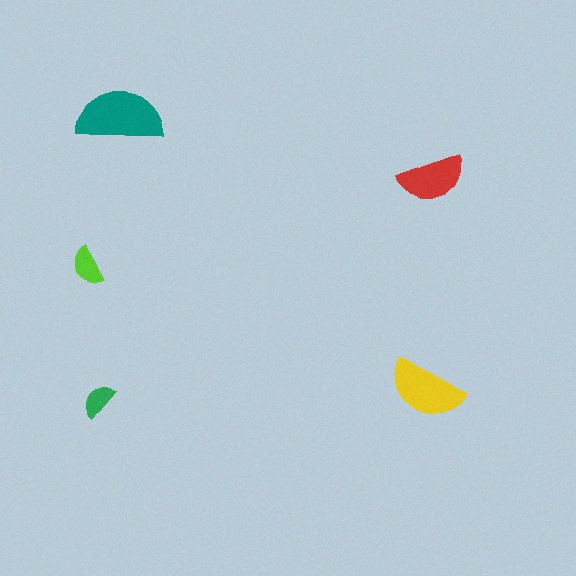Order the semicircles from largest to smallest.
the teal one, the yellow one, the red one, the lime one, the green one.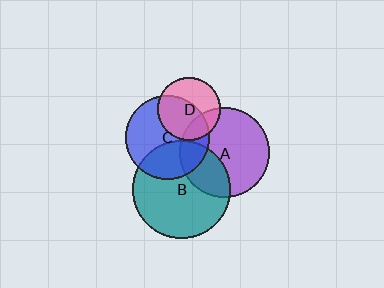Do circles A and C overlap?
Yes.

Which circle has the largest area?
Circle B (teal).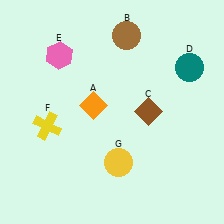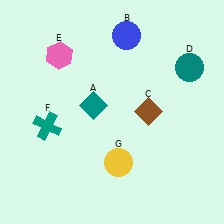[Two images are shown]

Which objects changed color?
A changed from orange to teal. B changed from brown to blue. F changed from yellow to teal.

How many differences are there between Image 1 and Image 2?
There are 3 differences between the two images.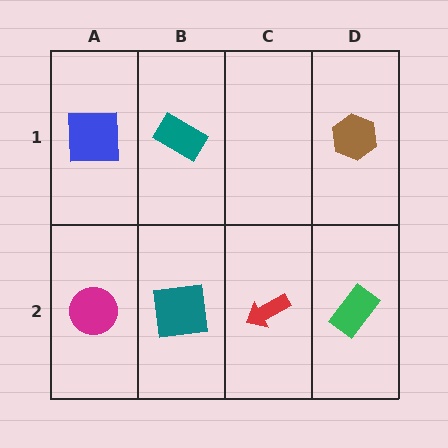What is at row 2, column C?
A red arrow.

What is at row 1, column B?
A teal rectangle.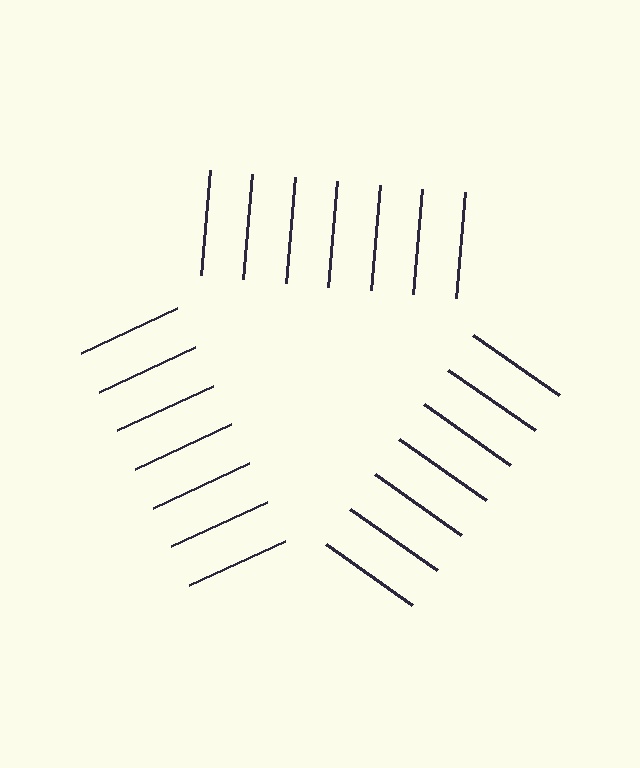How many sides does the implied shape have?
3 sides — the line-ends trace a triangle.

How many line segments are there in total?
21 — 7 along each of the 3 edges.